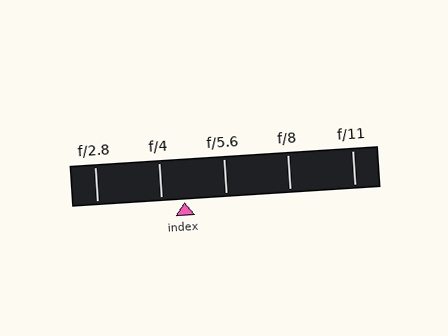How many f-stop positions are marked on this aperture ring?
There are 5 f-stop positions marked.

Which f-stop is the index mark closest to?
The index mark is closest to f/4.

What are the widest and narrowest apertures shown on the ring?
The widest aperture shown is f/2.8 and the narrowest is f/11.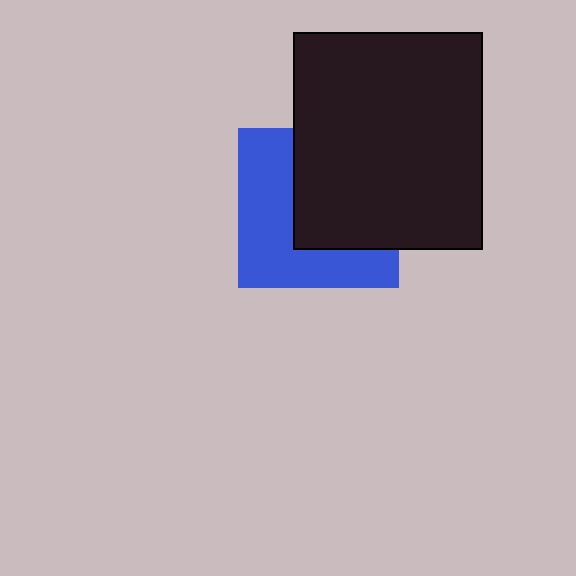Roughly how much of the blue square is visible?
About half of it is visible (roughly 50%).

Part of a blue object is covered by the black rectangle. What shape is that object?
It is a square.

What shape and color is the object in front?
The object in front is a black rectangle.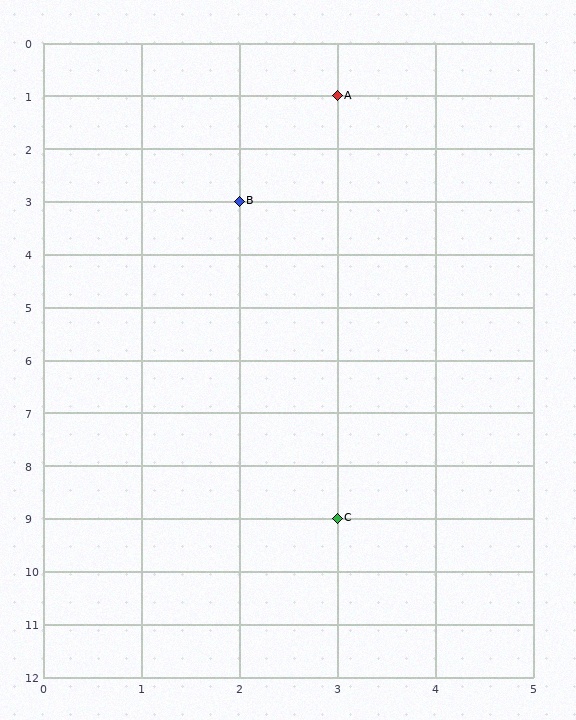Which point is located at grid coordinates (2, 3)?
Point B is at (2, 3).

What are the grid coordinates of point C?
Point C is at grid coordinates (3, 9).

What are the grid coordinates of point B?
Point B is at grid coordinates (2, 3).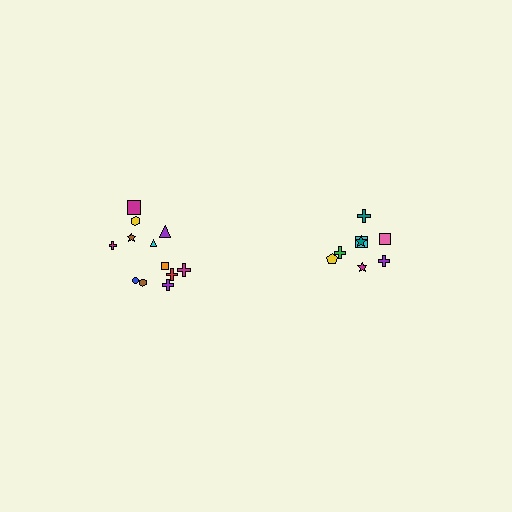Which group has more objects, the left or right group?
The left group.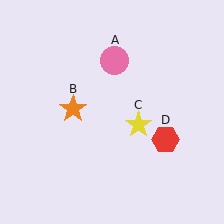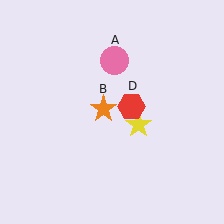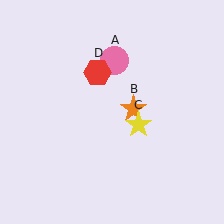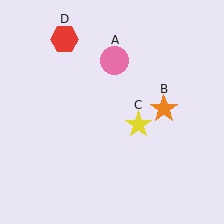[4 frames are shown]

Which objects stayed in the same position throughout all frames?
Pink circle (object A) and yellow star (object C) remained stationary.